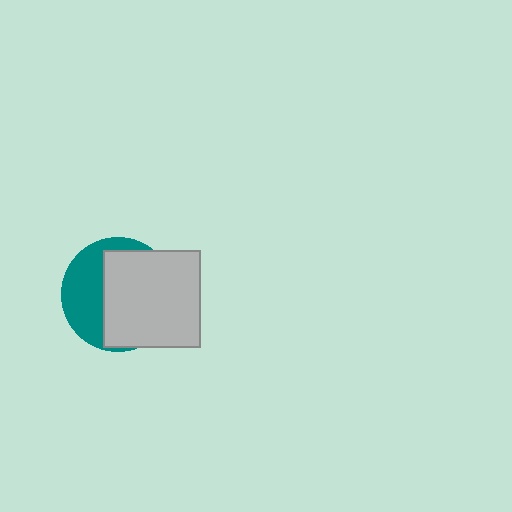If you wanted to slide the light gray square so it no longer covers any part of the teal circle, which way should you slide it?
Slide it right — that is the most direct way to separate the two shapes.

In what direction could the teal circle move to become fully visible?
The teal circle could move left. That would shift it out from behind the light gray square entirely.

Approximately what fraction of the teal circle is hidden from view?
Roughly 60% of the teal circle is hidden behind the light gray square.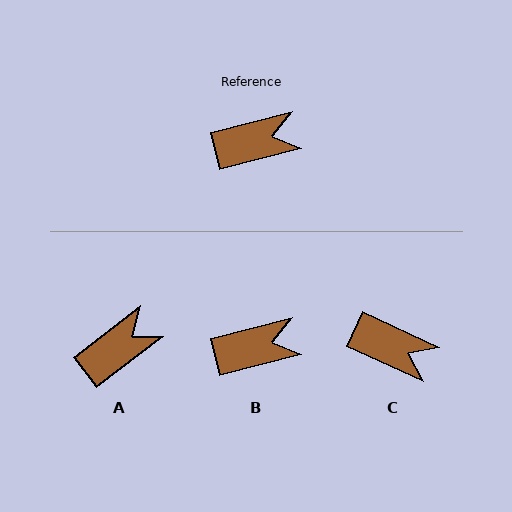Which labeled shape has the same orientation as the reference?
B.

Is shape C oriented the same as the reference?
No, it is off by about 39 degrees.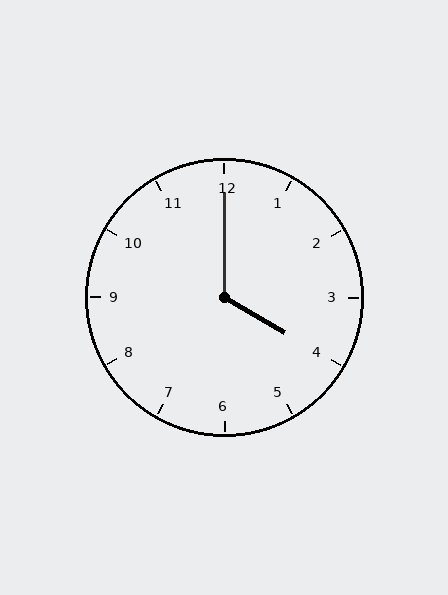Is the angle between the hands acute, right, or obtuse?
It is obtuse.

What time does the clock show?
4:00.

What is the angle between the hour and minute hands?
Approximately 120 degrees.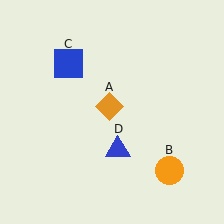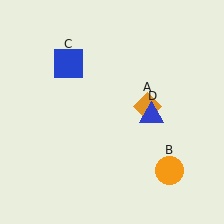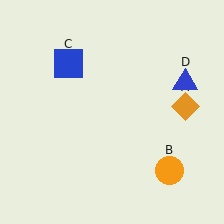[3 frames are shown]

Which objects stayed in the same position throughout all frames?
Orange circle (object B) and blue square (object C) remained stationary.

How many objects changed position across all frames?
2 objects changed position: orange diamond (object A), blue triangle (object D).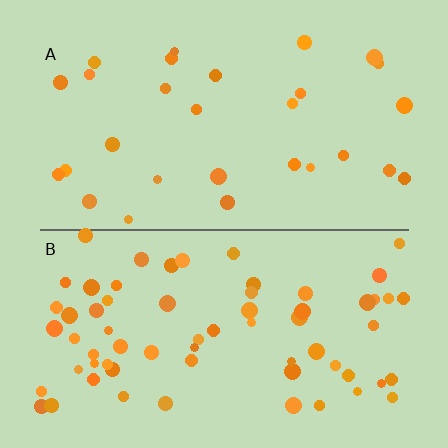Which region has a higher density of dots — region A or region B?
B (the bottom).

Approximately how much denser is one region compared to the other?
Approximately 2.3× — region B over region A.